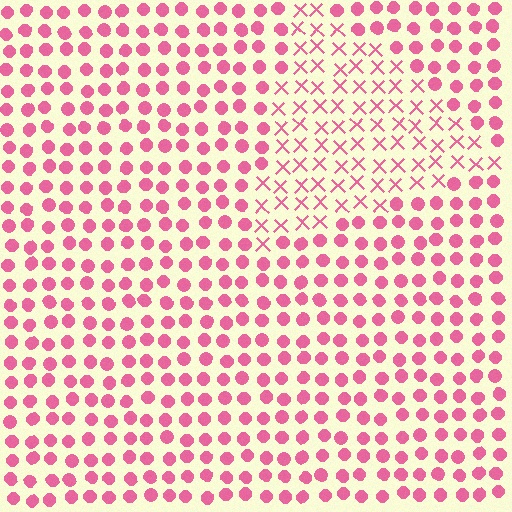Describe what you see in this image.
The image is filled with small pink elements arranged in a uniform grid. A triangle-shaped region contains X marks, while the surrounding area contains circles. The boundary is defined purely by the change in element shape.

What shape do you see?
I see a triangle.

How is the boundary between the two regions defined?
The boundary is defined by a change in element shape: X marks inside vs. circles outside. All elements share the same color and spacing.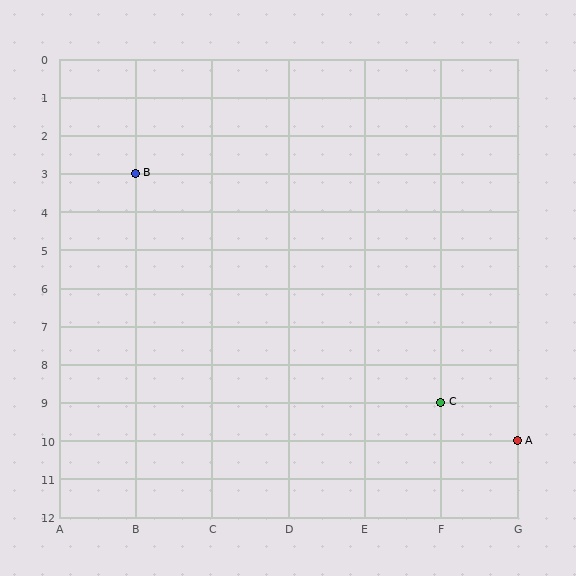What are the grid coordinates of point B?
Point B is at grid coordinates (B, 3).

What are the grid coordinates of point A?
Point A is at grid coordinates (G, 10).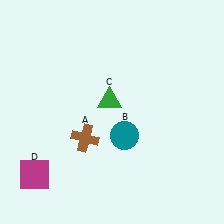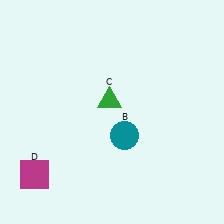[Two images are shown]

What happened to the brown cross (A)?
The brown cross (A) was removed in Image 2. It was in the bottom-left area of Image 1.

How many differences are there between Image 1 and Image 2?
There is 1 difference between the two images.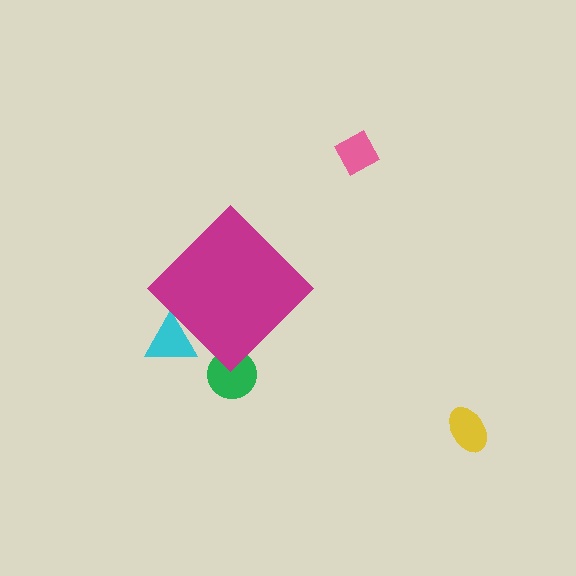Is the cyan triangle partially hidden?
Yes, the cyan triangle is partially hidden behind the magenta diamond.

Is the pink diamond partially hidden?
No, the pink diamond is fully visible.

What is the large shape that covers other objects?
A magenta diamond.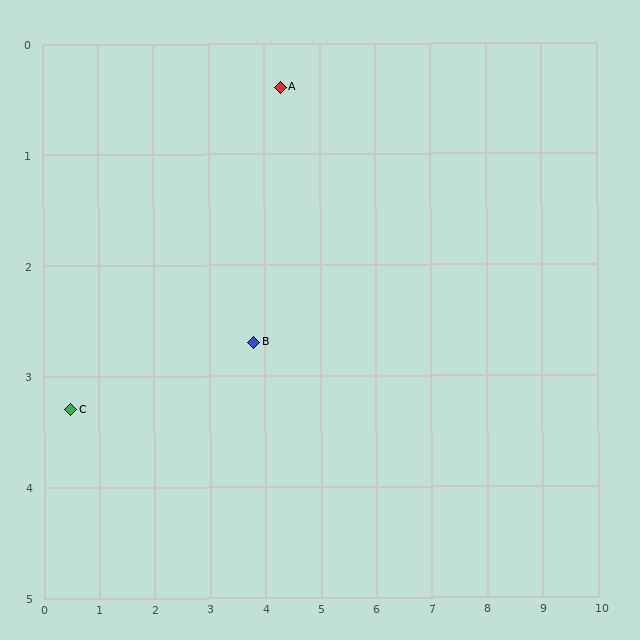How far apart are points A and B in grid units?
Points A and B are about 2.4 grid units apart.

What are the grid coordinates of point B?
Point B is at approximately (3.8, 2.7).